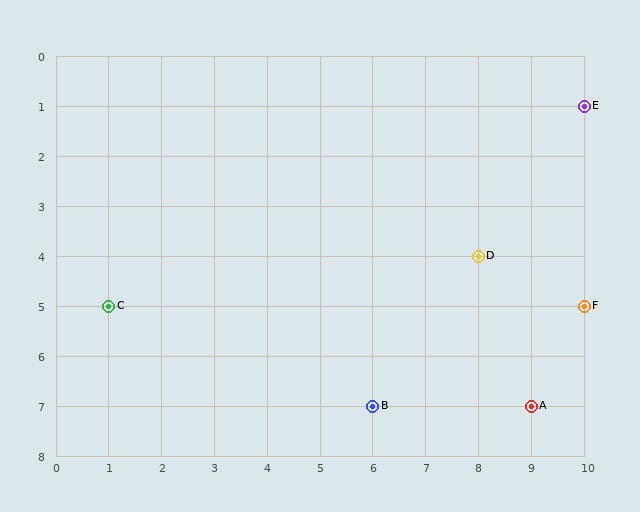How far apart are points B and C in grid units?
Points B and C are 5 columns and 2 rows apart (about 5.4 grid units diagonally).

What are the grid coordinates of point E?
Point E is at grid coordinates (10, 1).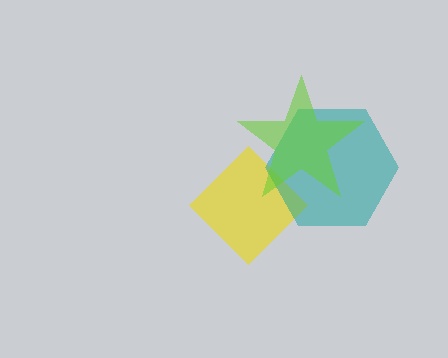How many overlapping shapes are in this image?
There are 3 overlapping shapes in the image.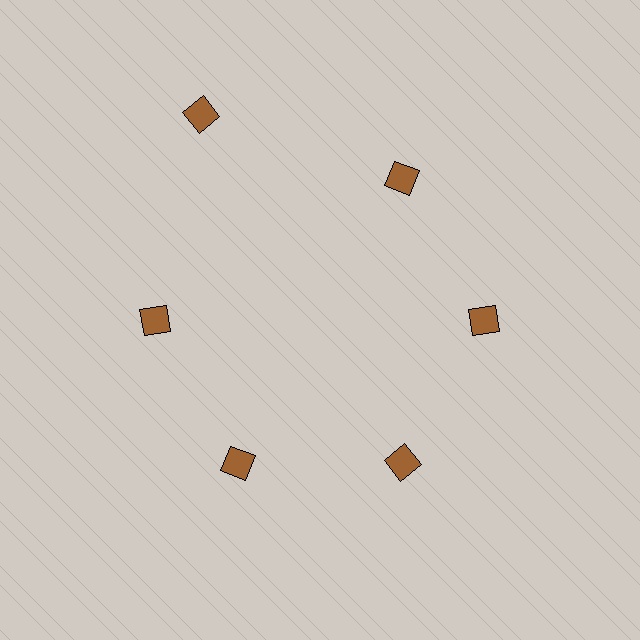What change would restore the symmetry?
The symmetry would be restored by moving it inward, back onto the ring so that all 6 diamonds sit at equal angles and equal distance from the center.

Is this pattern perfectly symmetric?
No. The 6 brown diamonds are arranged in a ring, but one element near the 11 o'clock position is pushed outward from the center, breaking the 6-fold rotational symmetry.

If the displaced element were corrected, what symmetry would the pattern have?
It would have 6-fold rotational symmetry — the pattern would map onto itself every 60 degrees.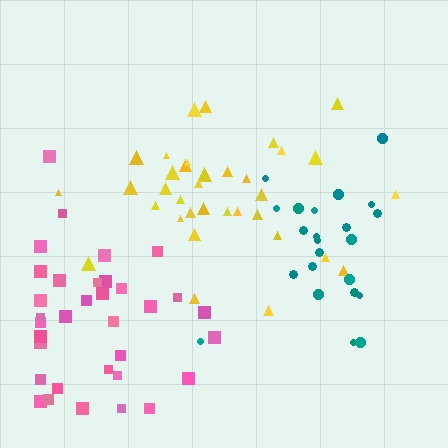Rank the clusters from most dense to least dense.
pink, teal, yellow.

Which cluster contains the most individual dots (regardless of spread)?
Yellow (35).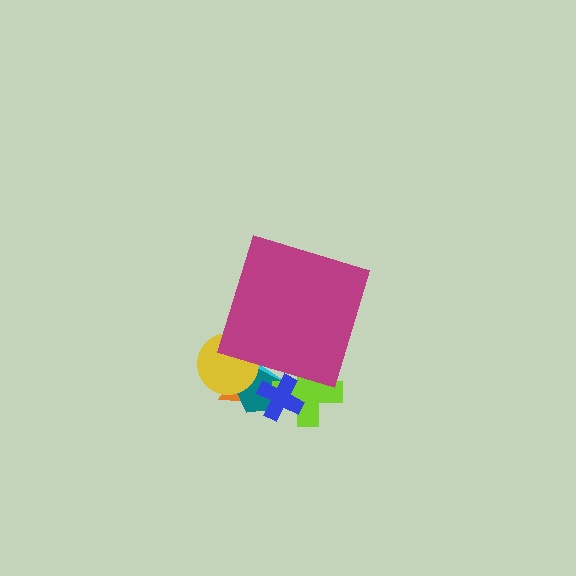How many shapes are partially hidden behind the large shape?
6 shapes are partially hidden.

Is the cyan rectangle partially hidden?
Yes, the cyan rectangle is partially hidden behind the magenta diamond.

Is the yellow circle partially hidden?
Yes, the yellow circle is partially hidden behind the magenta diamond.